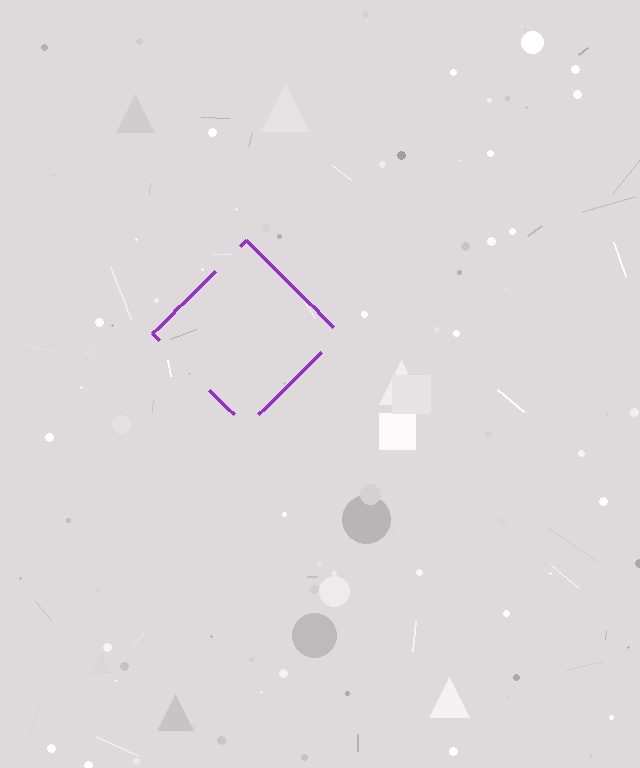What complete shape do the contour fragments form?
The contour fragments form a diamond.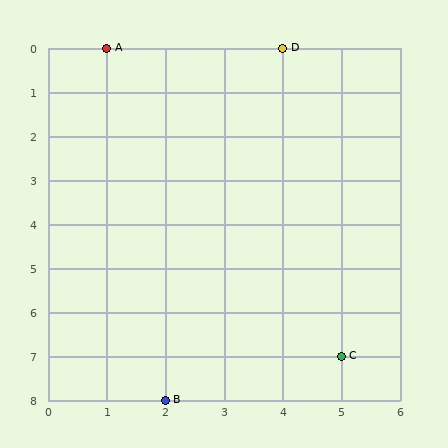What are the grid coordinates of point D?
Point D is at grid coordinates (4, 0).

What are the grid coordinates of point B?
Point B is at grid coordinates (2, 8).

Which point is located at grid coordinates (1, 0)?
Point A is at (1, 0).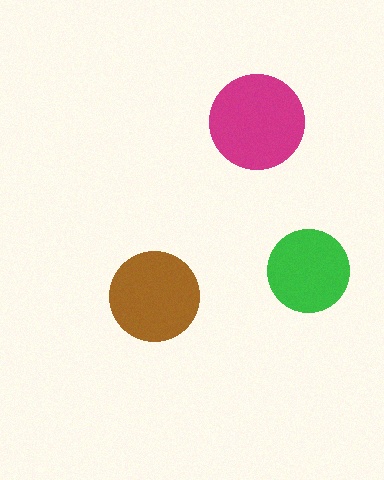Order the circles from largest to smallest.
the magenta one, the brown one, the green one.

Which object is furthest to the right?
The green circle is rightmost.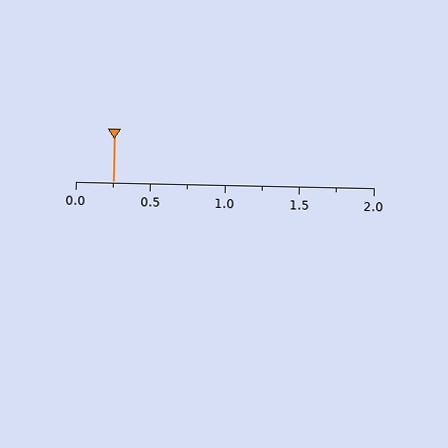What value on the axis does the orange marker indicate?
The marker indicates approximately 0.25.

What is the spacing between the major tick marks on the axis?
The major ticks are spaced 0.5 apart.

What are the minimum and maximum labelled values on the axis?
The axis runs from 0.0 to 2.0.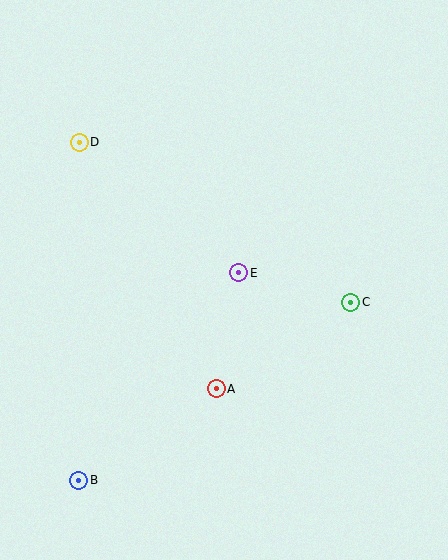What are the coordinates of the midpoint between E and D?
The midpoint between E and D is at (159, 208).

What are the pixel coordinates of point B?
Point B is at (79, 480).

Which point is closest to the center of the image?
Point E at (239, 273) is closest to the center.